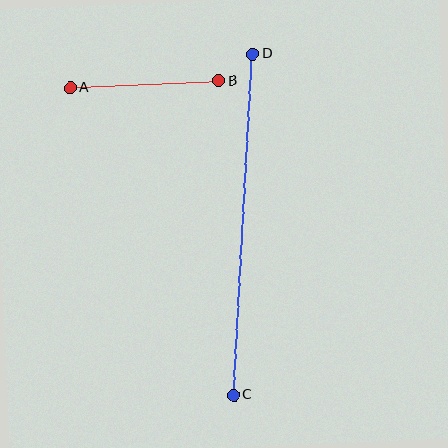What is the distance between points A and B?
The distance is approximately 148 pixels.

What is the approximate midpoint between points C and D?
The midpoint is at approximately (243, 224) pixels.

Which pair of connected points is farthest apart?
Points C and D are farthest apart.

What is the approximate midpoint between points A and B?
The midpoint is at approximately (144, 84) pixels.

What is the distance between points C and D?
The distance is approximately 342 pixels.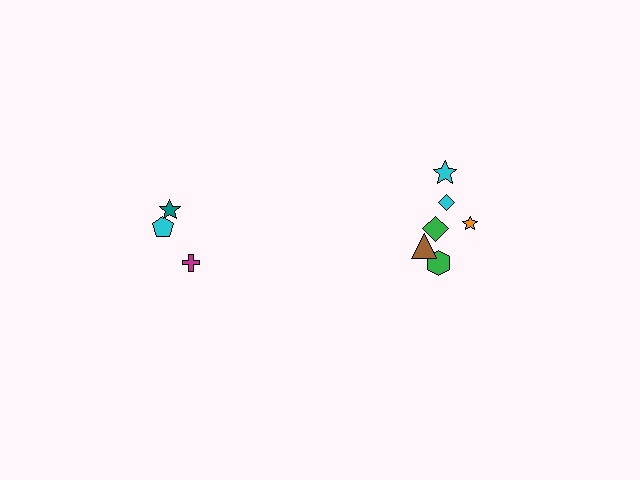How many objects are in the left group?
There are 3 objects.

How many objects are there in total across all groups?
There are 9 objects.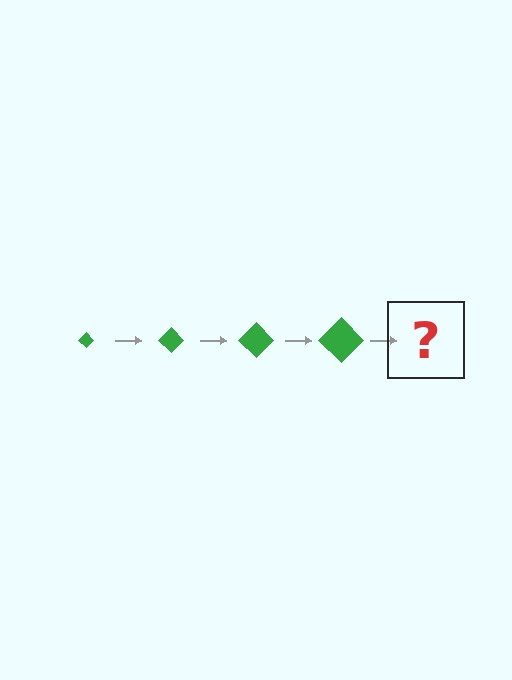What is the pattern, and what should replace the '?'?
The pattern is that the diamond gets progressively larger each step. The '?' should be a green diamond, larger than the previous one.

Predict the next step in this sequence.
The next step is a green diamond, larger than the previous one.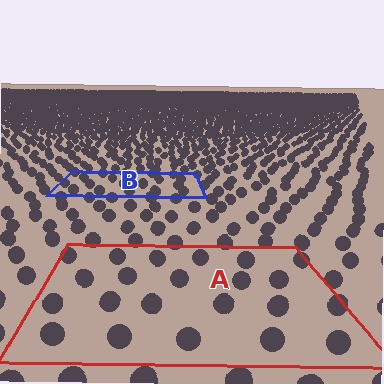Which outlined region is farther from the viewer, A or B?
Region B is farther from the viewer — the texture elements inside it appear smaller and more densely packed.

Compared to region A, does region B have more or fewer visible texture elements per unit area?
Region B has more texture elements per unit area — they are packed more densely because it is farther away.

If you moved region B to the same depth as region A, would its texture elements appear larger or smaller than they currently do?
They would appear larger. At a closer depth, the same texture elements are projected at a bigger on-screen size.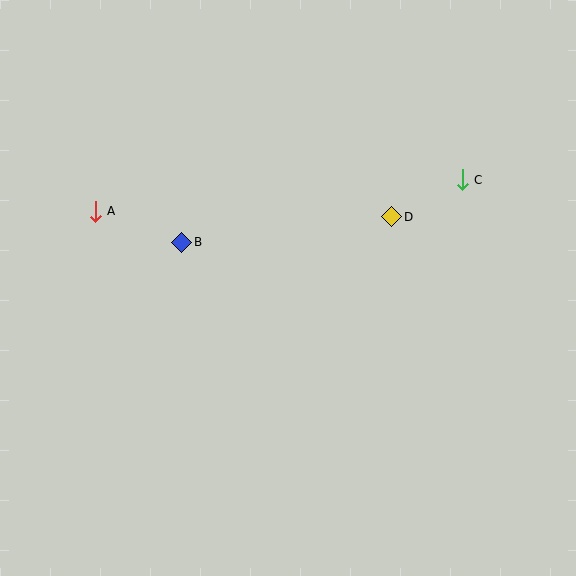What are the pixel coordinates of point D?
Point D is at (392, 217).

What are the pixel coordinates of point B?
Point B is at (182, 242).